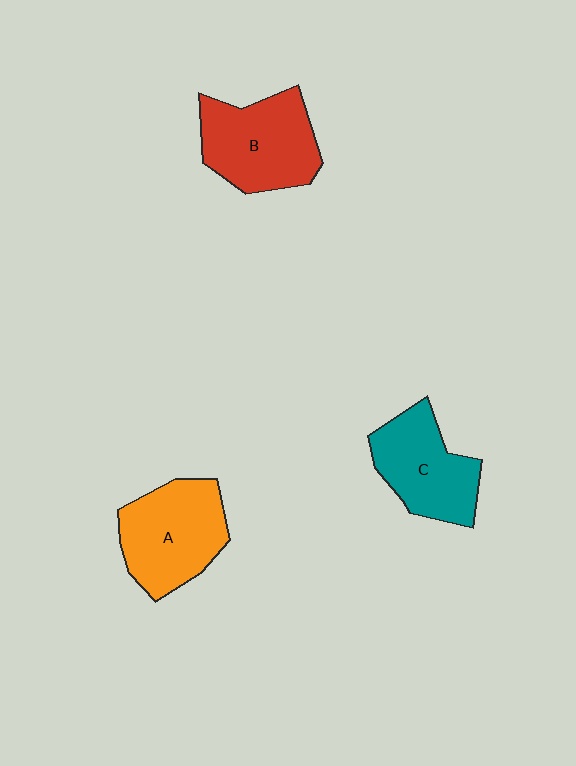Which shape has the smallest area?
Shape C (teal).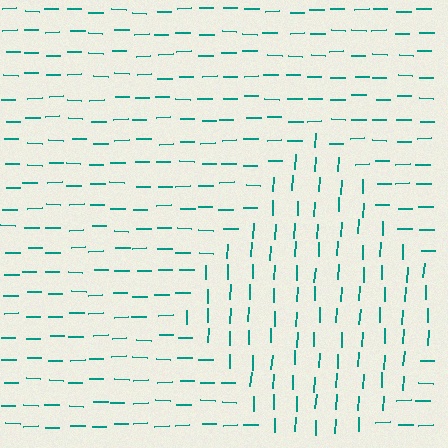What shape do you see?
I see a diamond.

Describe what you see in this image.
The image is filled with small teal line segments. A diamond region in the image has lines oriented differently from the surrounding lines, creating a visible texture boundary.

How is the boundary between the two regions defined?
The boundary is defined purely by a change in line orientation (approximately 88 degrees difference). All lines are the same color and thickness.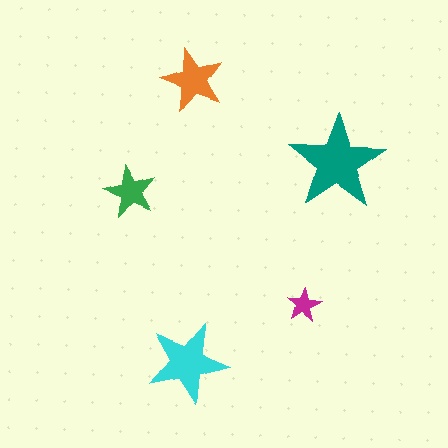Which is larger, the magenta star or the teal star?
The teal one.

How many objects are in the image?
There are 5 objects in the image.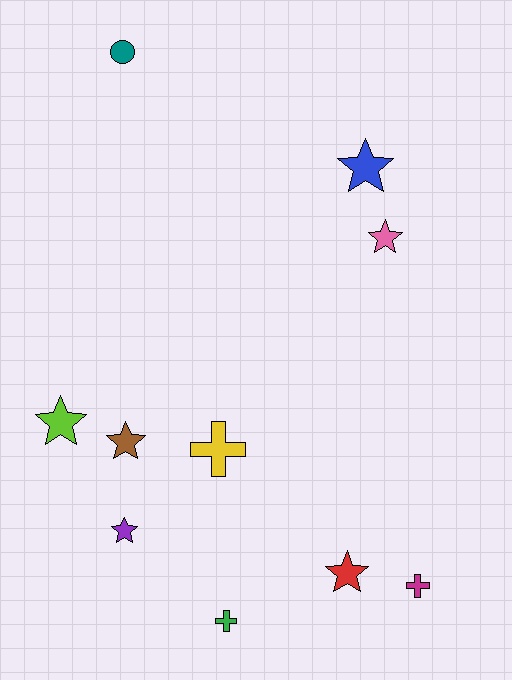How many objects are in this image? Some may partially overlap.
There are 10 objects.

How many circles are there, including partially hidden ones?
There is 1 circle.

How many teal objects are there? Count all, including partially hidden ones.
There is 1 teal object.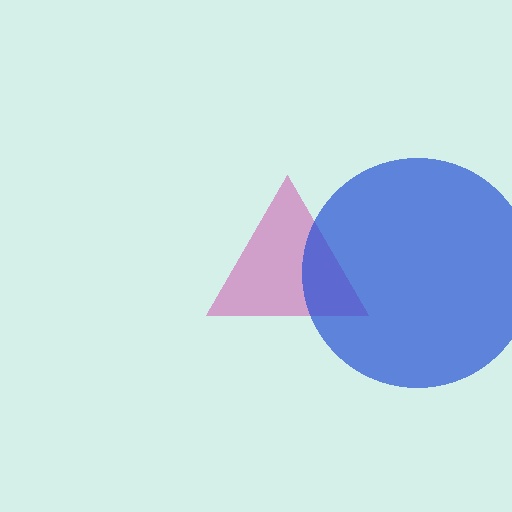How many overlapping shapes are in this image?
There are 2 overlapping shapes in the image.